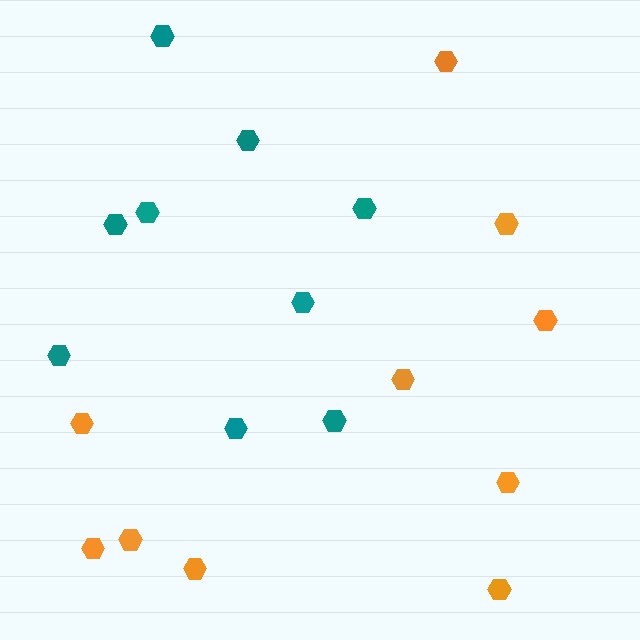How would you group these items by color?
There are 2 groups: one group of orange hexagons (10) and one group of teal hexagons (9).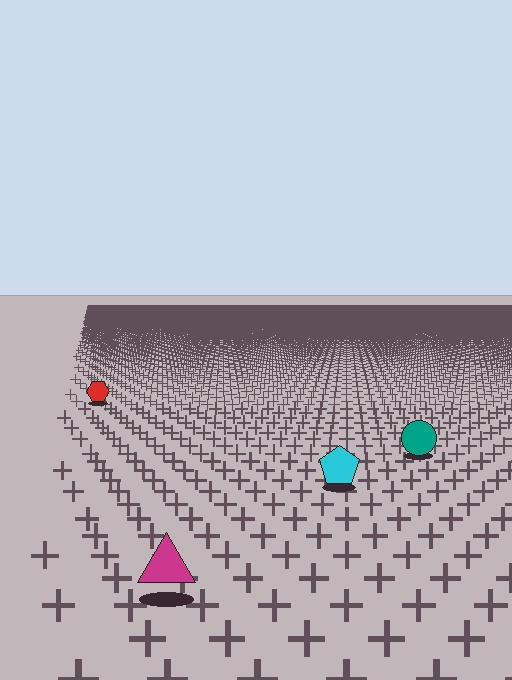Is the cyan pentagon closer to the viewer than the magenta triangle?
No. The magenta triangle is closer — you can tell from the texture gradient: the ground texture is coarser near it.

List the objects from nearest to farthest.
From nearest to farthest: the magenta triangle, the cyan pentagon, the teal circle, the red hexagon.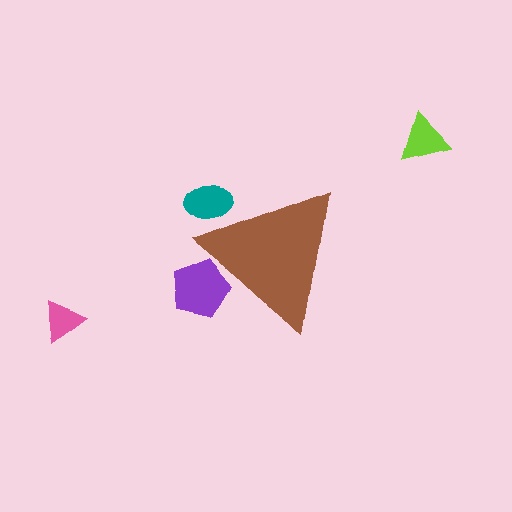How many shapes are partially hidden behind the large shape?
2 shapes are partially hidden.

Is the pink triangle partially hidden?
No, the pink triangle is fully visible.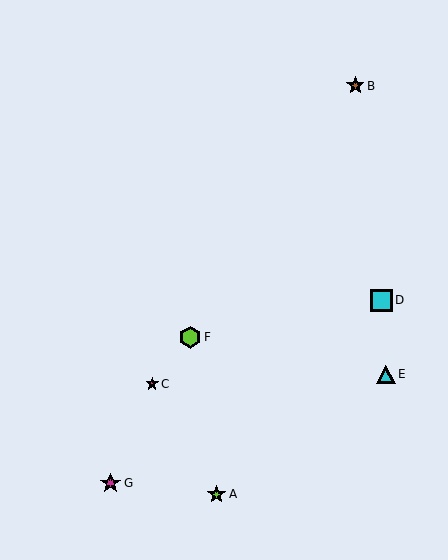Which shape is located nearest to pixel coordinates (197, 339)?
The lime hexagon (labeled F) at (190, 337) is nearest to that location.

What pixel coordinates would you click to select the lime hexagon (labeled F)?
Click at (190, 337) to select the lime hexagon F.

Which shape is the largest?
The lime hexagon (labeled F) is the largest.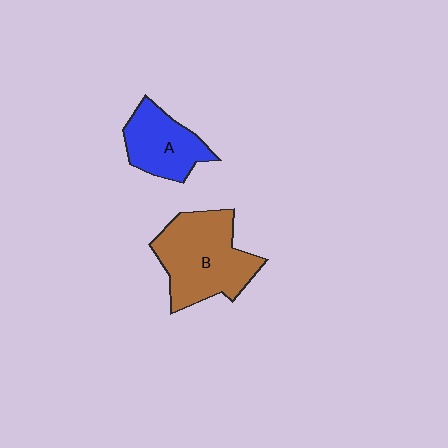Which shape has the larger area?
Shape B (brown).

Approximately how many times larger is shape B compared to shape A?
Approximately 1.6 times.